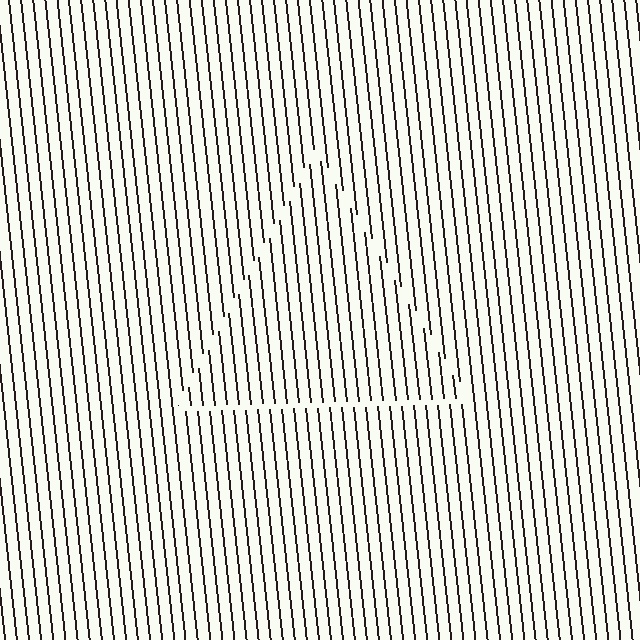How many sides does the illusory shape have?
3 sides — the line-ends trace a triangle.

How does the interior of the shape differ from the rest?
The interior of the shape contains the same grating, shifted by half a period — the contour is defined by the phase discontinuity where line-ends from the inner and outer gratings abut.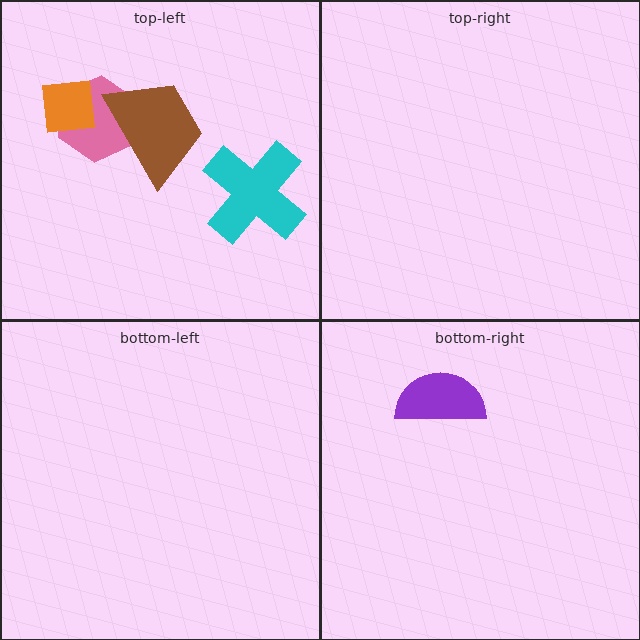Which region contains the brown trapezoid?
The top-left region.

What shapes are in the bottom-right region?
The purple semicircle.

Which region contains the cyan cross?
The top-left region.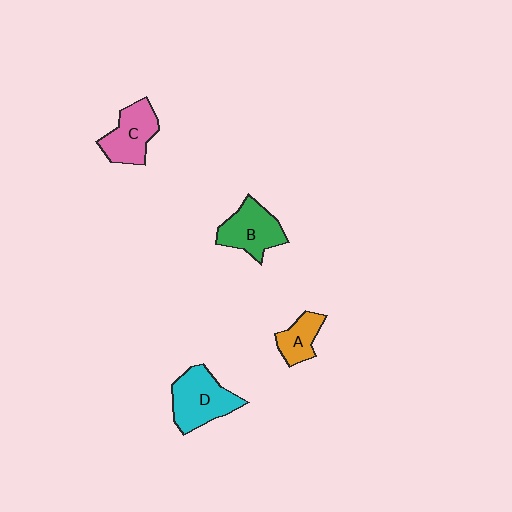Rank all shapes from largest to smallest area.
From largest to smallest: D (cyan), B (green), C (pink), A (orange).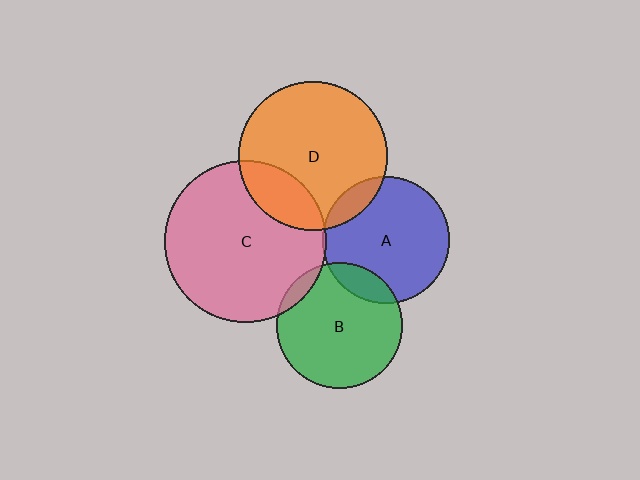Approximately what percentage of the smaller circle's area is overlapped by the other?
Approximately 5%.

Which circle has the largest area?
Circle C (pink).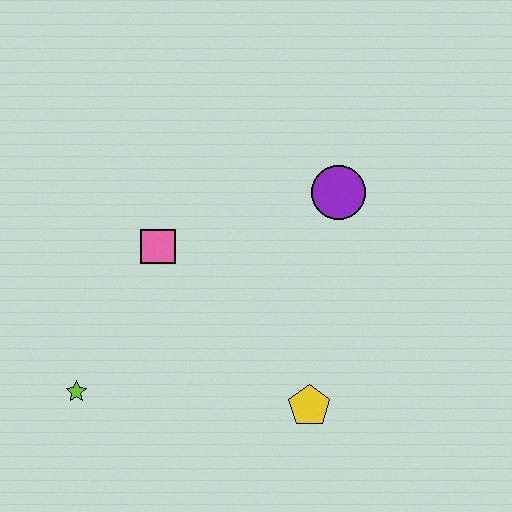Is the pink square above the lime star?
Yes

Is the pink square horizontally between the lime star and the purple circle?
Yes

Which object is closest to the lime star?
The pink square is closest to the lime star.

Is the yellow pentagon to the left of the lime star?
No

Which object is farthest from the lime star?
The purple circle is farthest from the lime star.